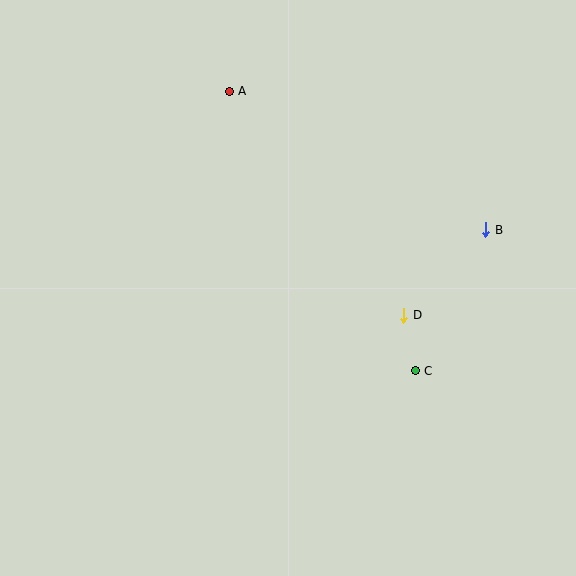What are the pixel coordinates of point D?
Point D is at (404, 315).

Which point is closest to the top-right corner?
Point B is closest to the top-right corner.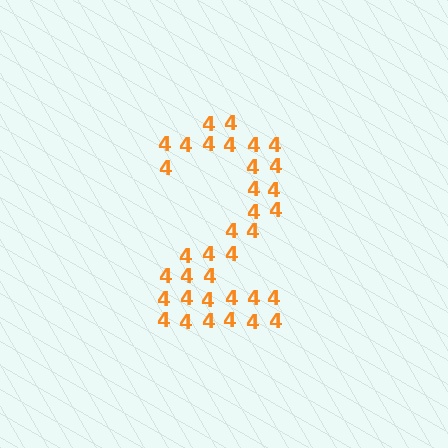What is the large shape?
The large shape is the digit 2.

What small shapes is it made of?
It is made of small digit 4's.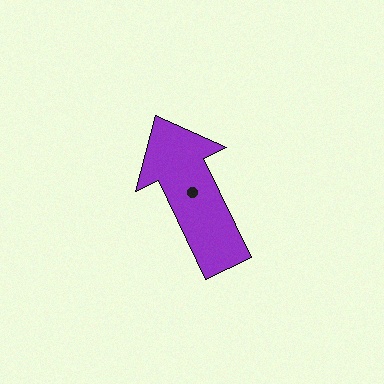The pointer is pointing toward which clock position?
Roughly 11 o'clock.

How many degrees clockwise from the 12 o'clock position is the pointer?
Approximately 334 degrees.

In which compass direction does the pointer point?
Northwest.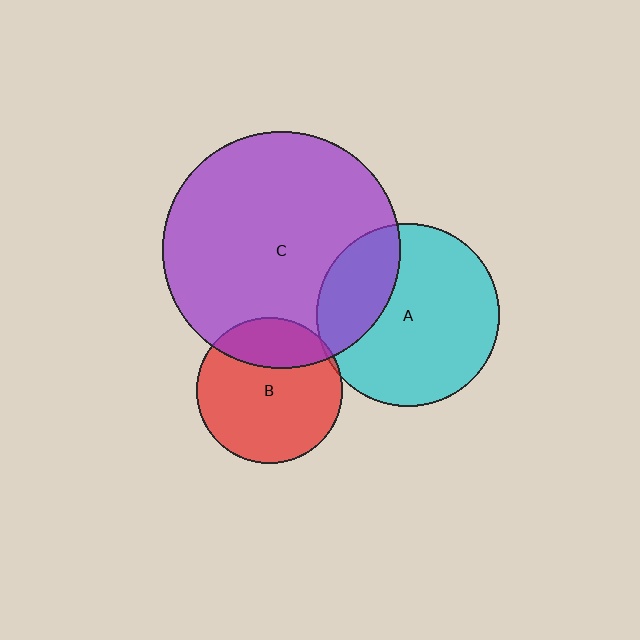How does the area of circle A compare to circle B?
Approximately 1.6 times.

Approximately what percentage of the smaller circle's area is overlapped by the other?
Approximately 30%.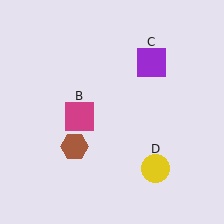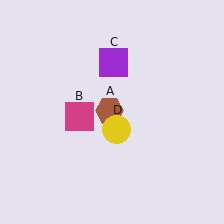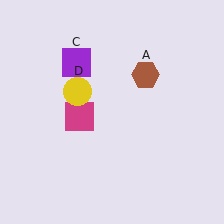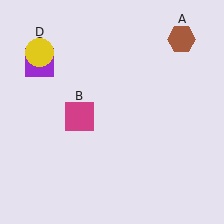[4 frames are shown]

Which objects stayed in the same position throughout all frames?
Magenta square (object B) remained stationary.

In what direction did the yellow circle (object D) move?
The yellow circle (object D) moved up and to the left.